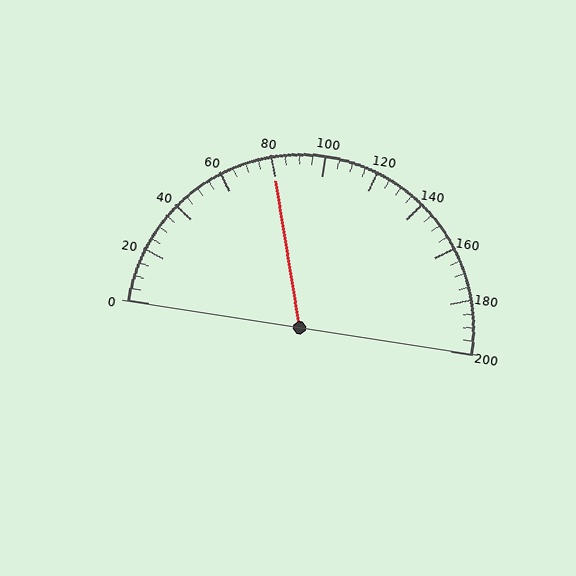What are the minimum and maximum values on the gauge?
The gauge ranges from 0 to 200.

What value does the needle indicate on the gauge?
The needle indicates approximately 80.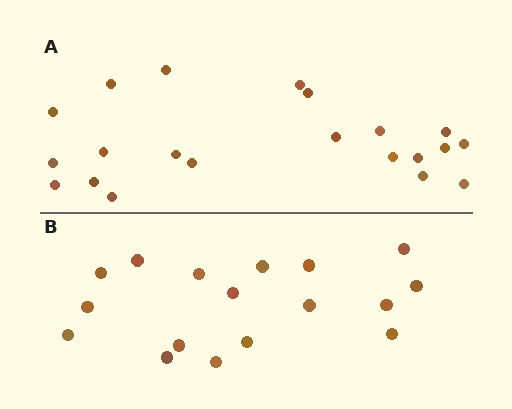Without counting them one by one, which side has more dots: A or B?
Region A (the top region) has more dots.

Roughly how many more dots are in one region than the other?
Region A has about 4 more dots than region B.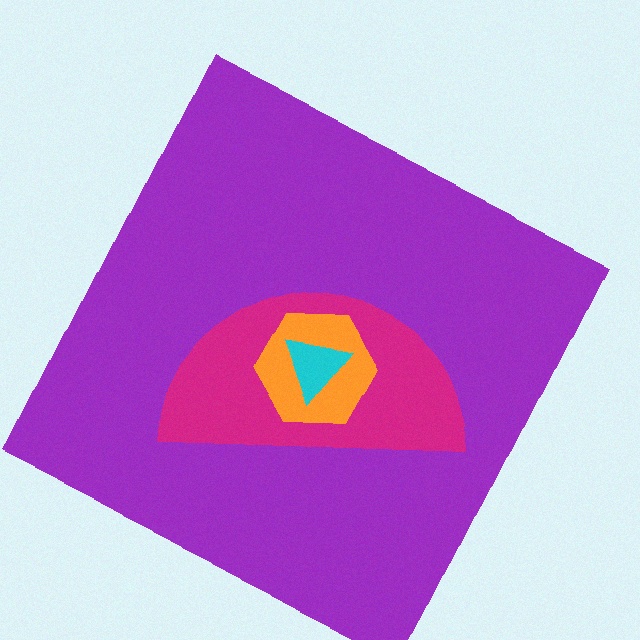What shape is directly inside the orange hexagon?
The cyan triangle.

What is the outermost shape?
The purple square.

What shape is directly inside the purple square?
The magenta semicircle.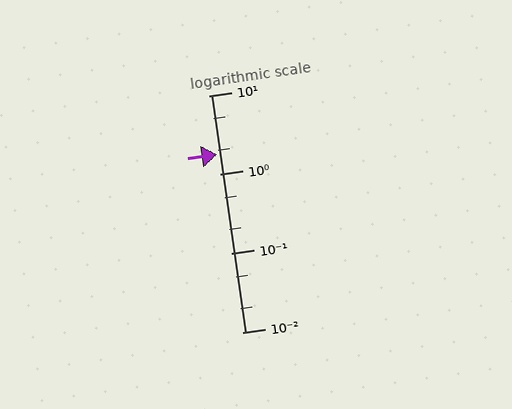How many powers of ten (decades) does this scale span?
The scale spans 3 decades, from 0.01 to 10.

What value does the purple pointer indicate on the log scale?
The pointer indicates approximately 1.8.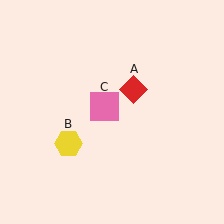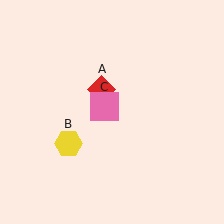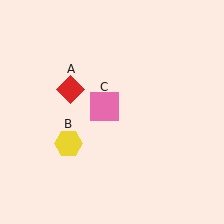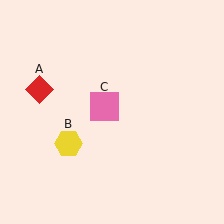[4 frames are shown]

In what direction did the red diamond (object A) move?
The red diamond (object A) moved left.